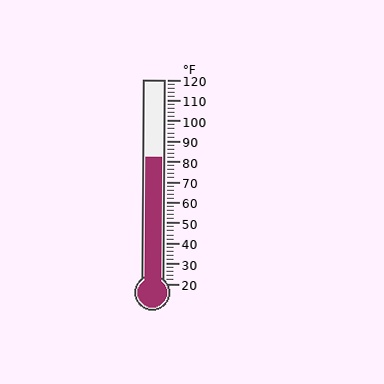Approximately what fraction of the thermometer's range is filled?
The thermometer is filled to approximately 60% of its range.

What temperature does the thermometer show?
The thermometer shows approximately 82°F.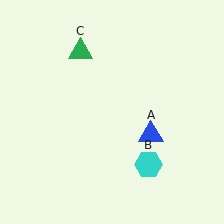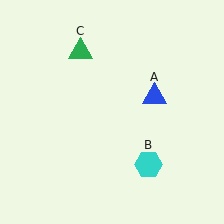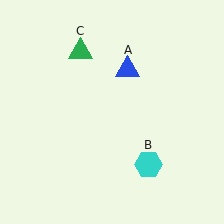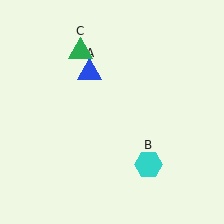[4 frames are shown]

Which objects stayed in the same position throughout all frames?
Cyan hexagon (object B) and green triangle (object C) remained stationary.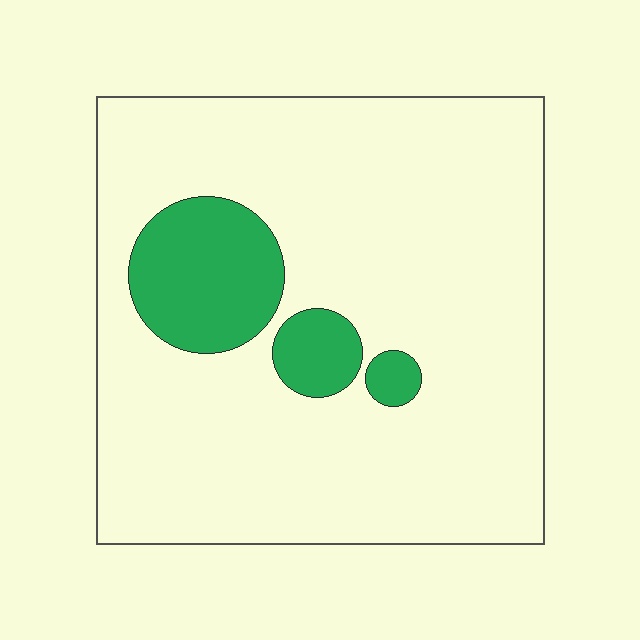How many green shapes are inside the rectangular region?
3.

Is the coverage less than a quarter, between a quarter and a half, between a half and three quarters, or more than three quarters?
Less than a quarter.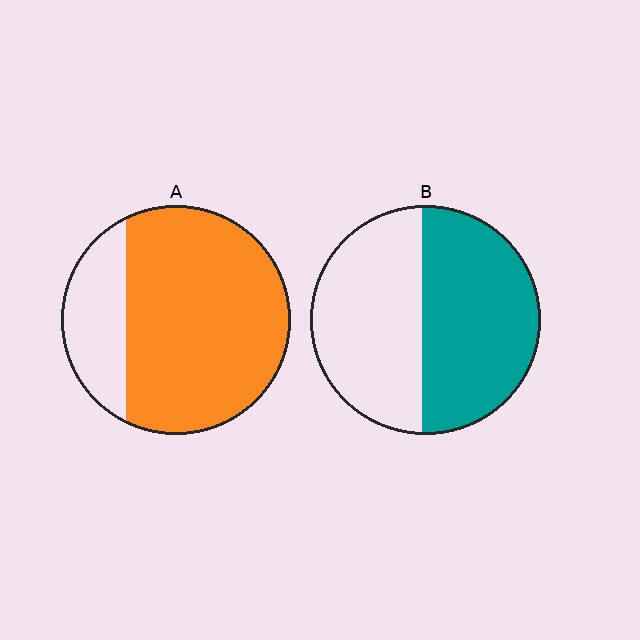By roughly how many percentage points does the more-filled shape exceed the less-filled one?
By roughly 25 percentage points (A over B).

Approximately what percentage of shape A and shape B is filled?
A is approximately 75% and B is approximately 50%.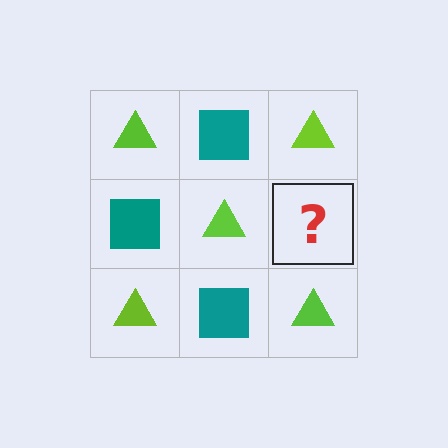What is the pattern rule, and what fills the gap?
The rule is that it alternates lime triangle and teal square in a checkerboard pattern. The gap should be filled with a teal square.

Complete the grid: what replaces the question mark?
The question mark should be replaced with a teal square.